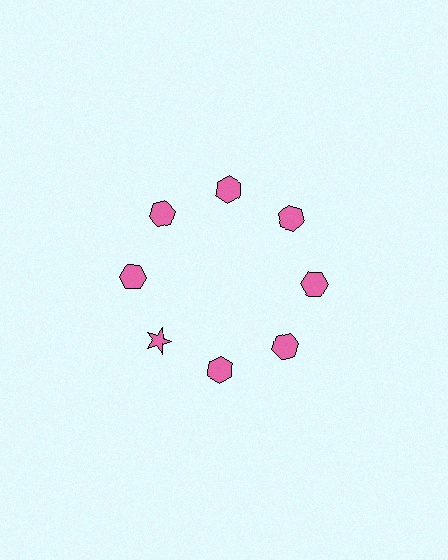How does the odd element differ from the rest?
It has a different shape: star instead of hexagon.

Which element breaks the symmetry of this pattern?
The pink star at roughly the 8 o'clock position breaks the symmetry. All other shapes are pink hexagons.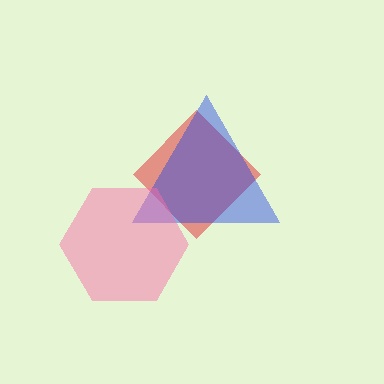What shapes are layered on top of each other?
The layered shapes are: a red diamond, a blue triangle, a pink hexagon.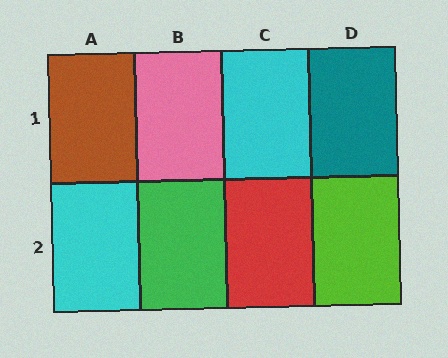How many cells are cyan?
2 cells are cyan.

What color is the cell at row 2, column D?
Lime.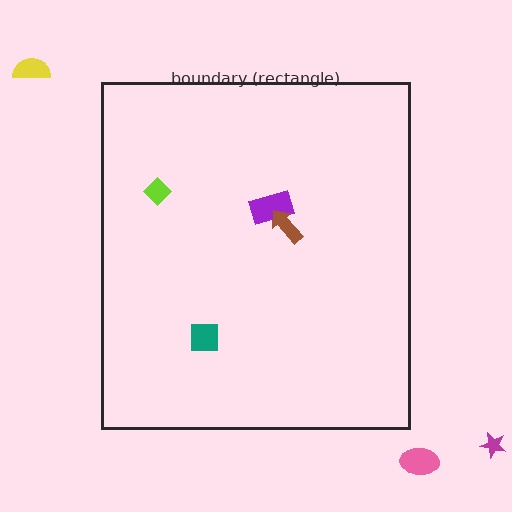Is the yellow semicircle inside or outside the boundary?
Outside.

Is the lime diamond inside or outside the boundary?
Inside.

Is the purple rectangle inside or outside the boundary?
Inside.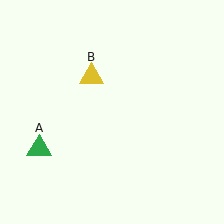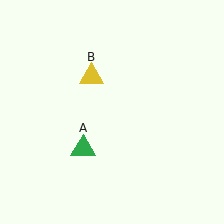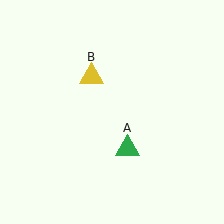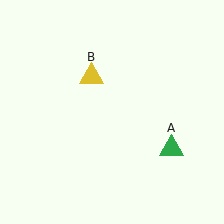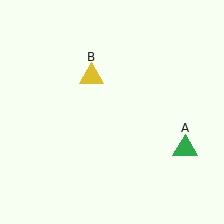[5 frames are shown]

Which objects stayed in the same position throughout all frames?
Yellow triangle (object B) remained stationary.